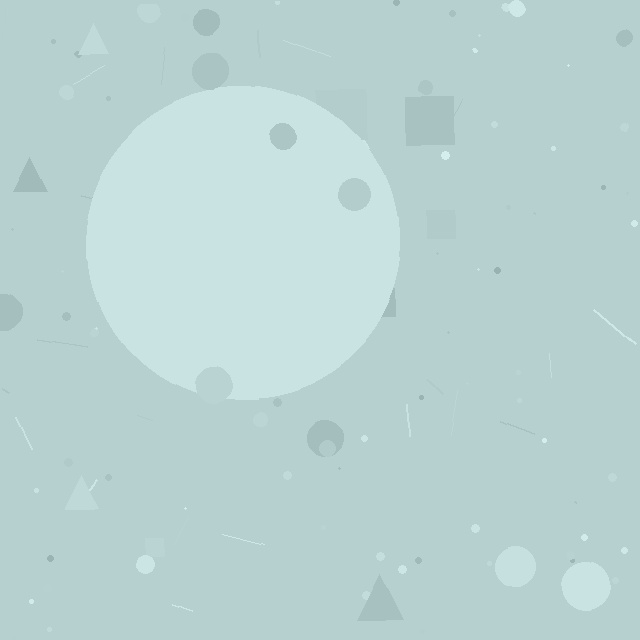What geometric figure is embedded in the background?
A circle is embedded in the background.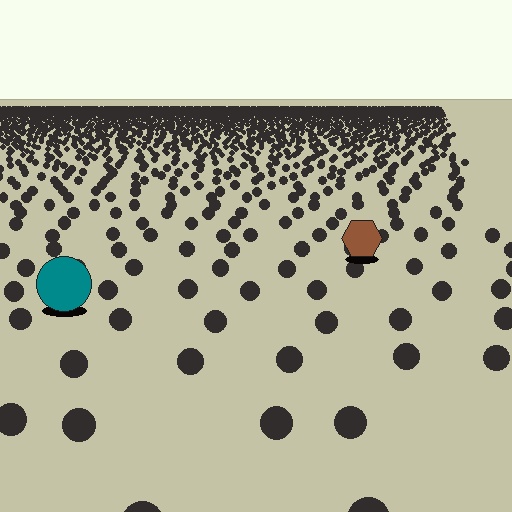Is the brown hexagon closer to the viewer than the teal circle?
No. The teal circle is closer — you can tell from the texture gradient: the ground texture is coarser near it.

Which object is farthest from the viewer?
The brown hexagon is farthest from the viewer. It appears smaller and the ground texture around it is denser.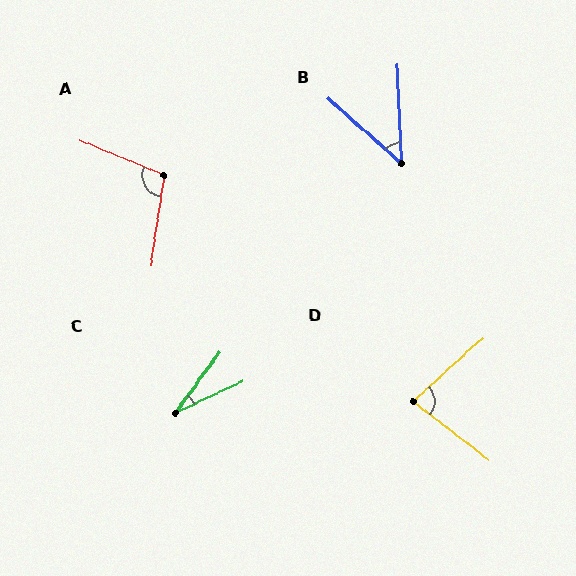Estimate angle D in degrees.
Approximately 80 degrees.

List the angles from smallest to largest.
C (29°), B (46°), D (80°), A (104°).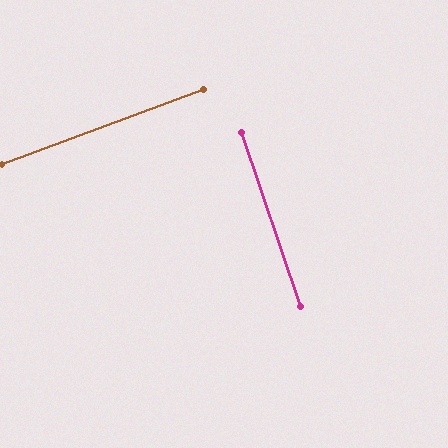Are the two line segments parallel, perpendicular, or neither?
Perpendicular — they meet at approximately 88°.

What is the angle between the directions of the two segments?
Approximately 88 degrees.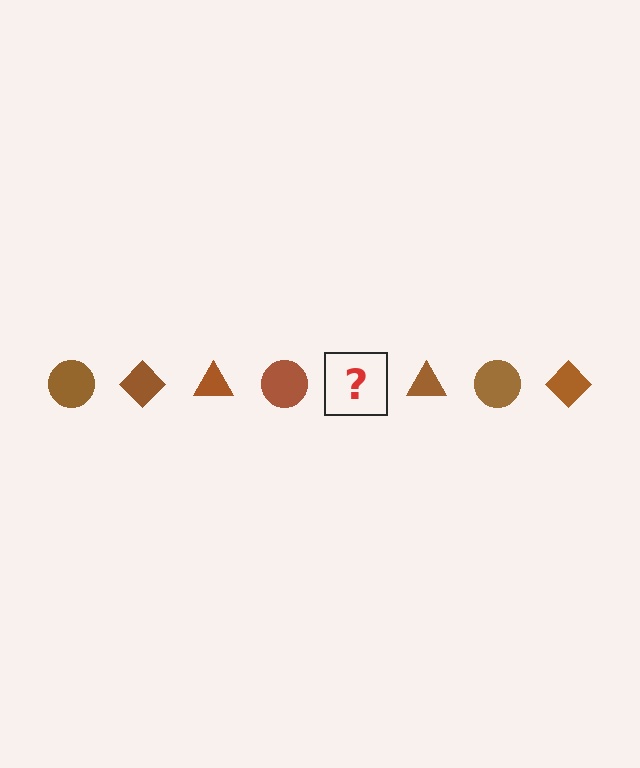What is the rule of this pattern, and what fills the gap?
The rule is that the pattern cycles through circle, diamond, triangle shapes in brown. The gap should be filled with a brown diamond.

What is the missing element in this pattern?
The missing element is a brown diamond.